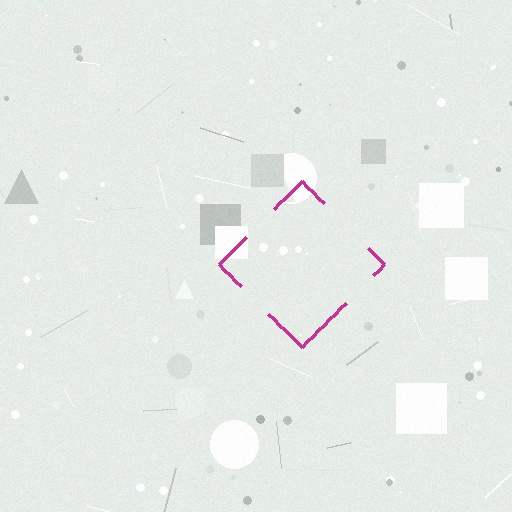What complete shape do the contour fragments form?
The contour fragments form a diamond.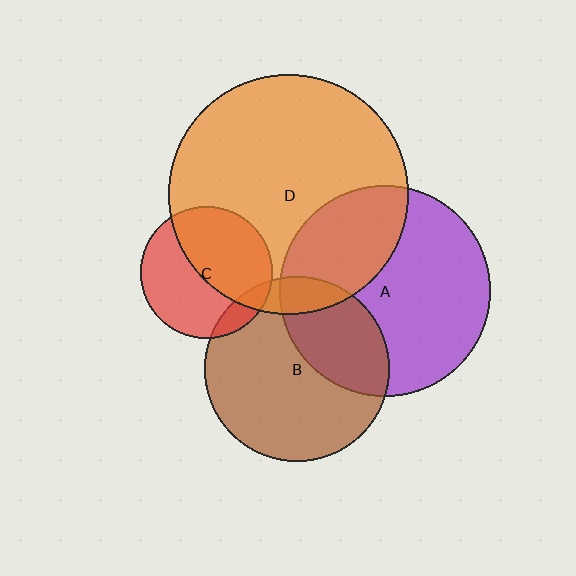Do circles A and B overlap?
Yes.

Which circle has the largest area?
Circle D (orange).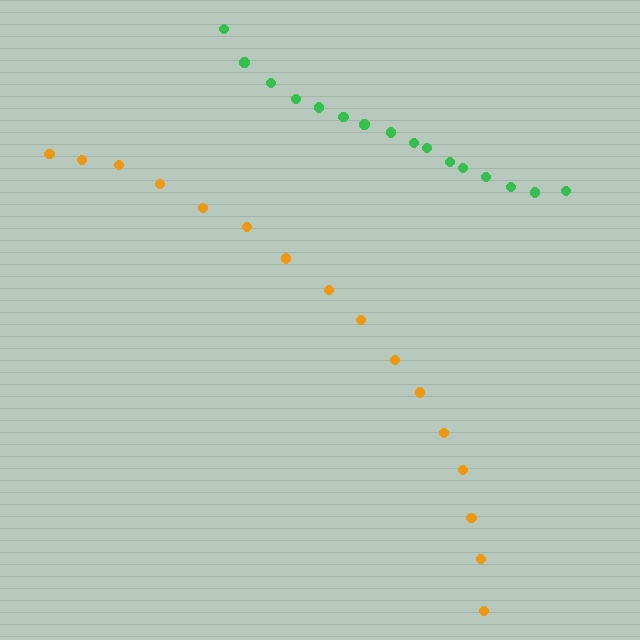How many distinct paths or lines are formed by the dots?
There are 2 distinct paths.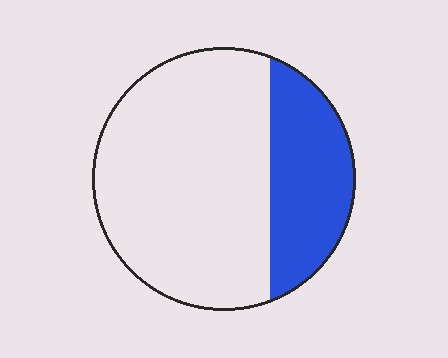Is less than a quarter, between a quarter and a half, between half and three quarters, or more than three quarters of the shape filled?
Between a quarter and a half.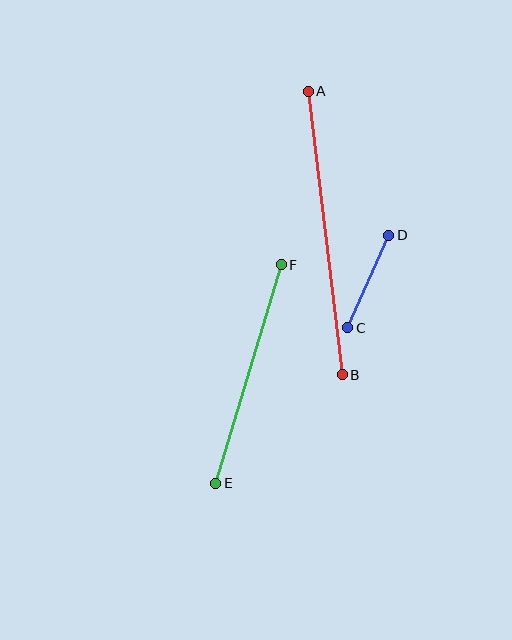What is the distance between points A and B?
The distance is approximately 285 pixels.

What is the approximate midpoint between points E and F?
The midpoint is at approximately (249, 374) pixels.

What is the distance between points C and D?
The distance is approximately 101 pixels.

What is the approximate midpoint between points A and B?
The midpoint is at approximately (325, 233) pixels.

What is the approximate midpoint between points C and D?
The midpoint is at approximately (368, 281) pixels.